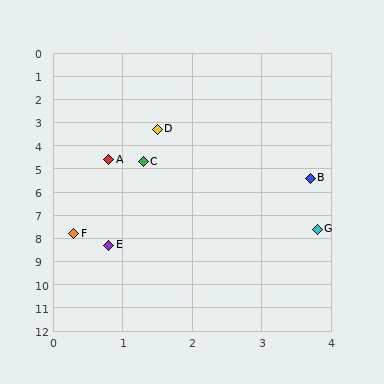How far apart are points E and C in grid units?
Points E and C are about 3.6 grid units apart.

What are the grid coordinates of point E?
Point E is at approximately (0.8, 8.3).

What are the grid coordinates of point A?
Point A is at approximately (0.8, 4.6).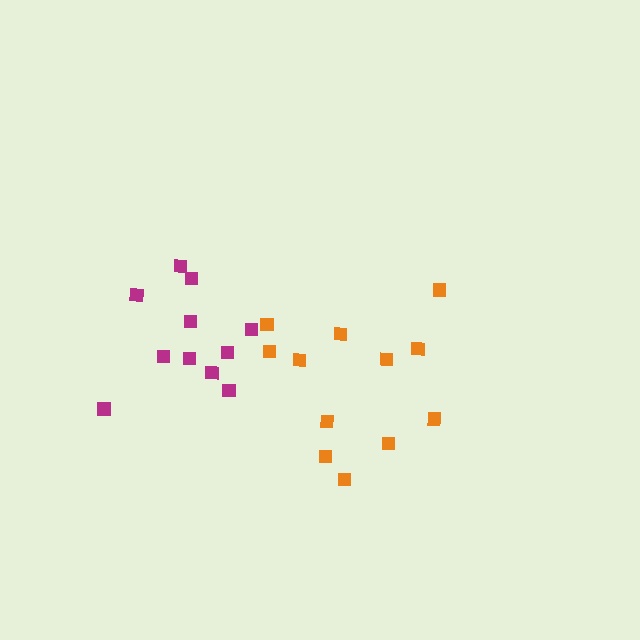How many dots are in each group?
Group 1: 12 dots, Group 2: 11 dots (23 total).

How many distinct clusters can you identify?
There are 2 distinct clusters.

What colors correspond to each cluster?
The clusters are colored: orange, magenta.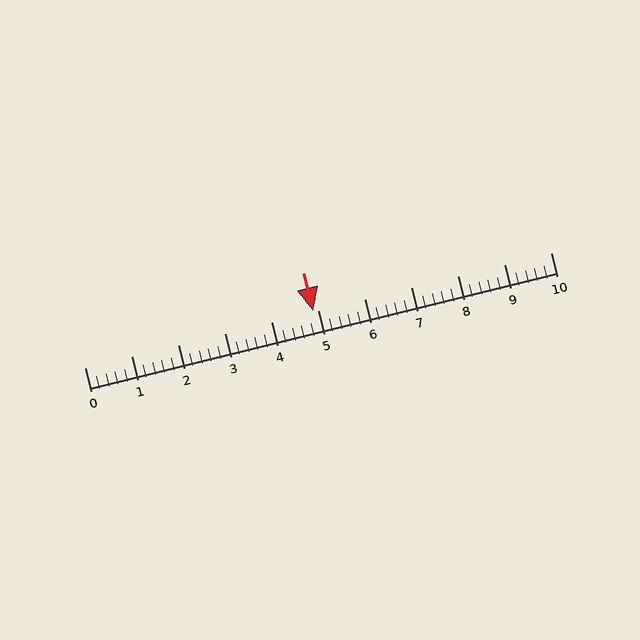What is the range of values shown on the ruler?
The ruler shows values from 0 to 10.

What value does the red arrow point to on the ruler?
The red arrow points to approximately 4.9.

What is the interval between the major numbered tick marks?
The major tick marks are spaced 1 units apart.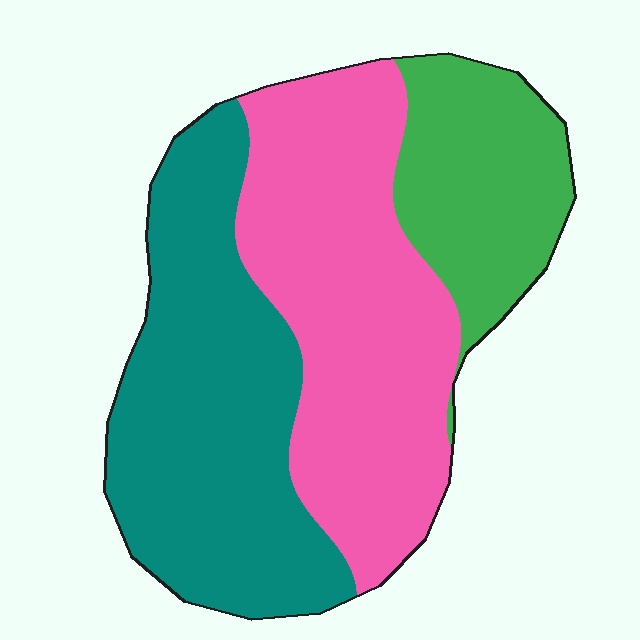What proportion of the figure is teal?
Teal takes up about two fifths (2/5) of the figure.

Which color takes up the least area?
Green, at roughly 20%.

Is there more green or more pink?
Pink.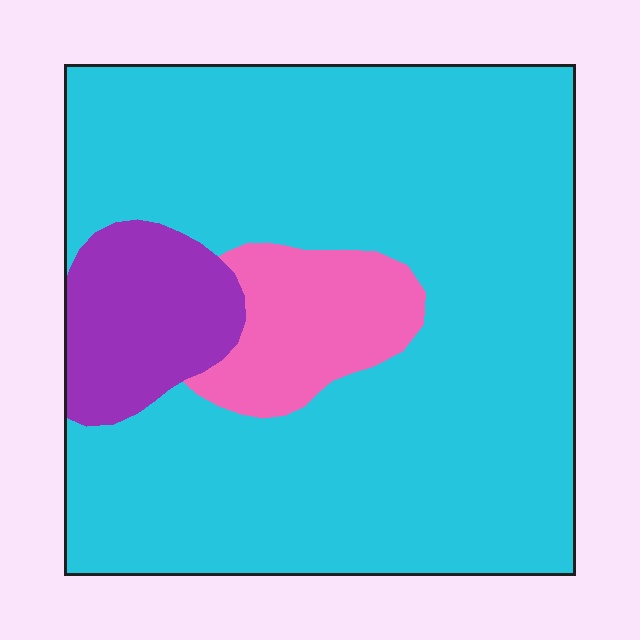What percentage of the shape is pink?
Pink takes up about one tenth (1/10) of the shape.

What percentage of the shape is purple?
Purple takes up about one tenth (1/10) of the shape.